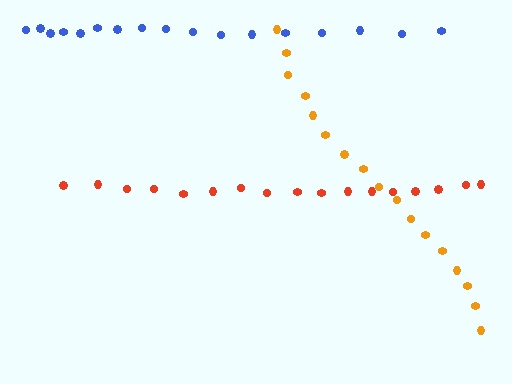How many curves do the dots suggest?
There are 3 distinct paths.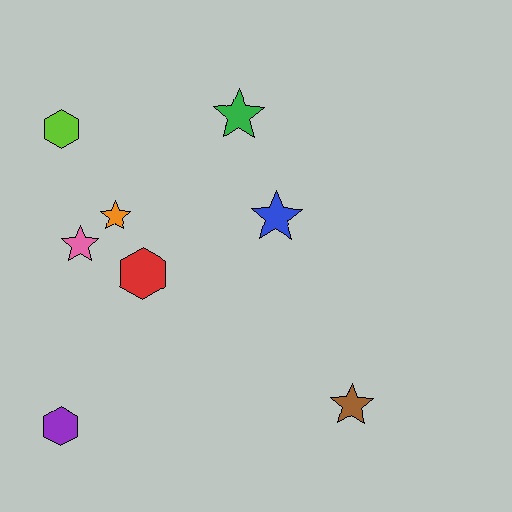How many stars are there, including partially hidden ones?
There are 5 stars.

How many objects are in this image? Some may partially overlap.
There are 8 objects.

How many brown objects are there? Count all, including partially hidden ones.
There is 1 brown object.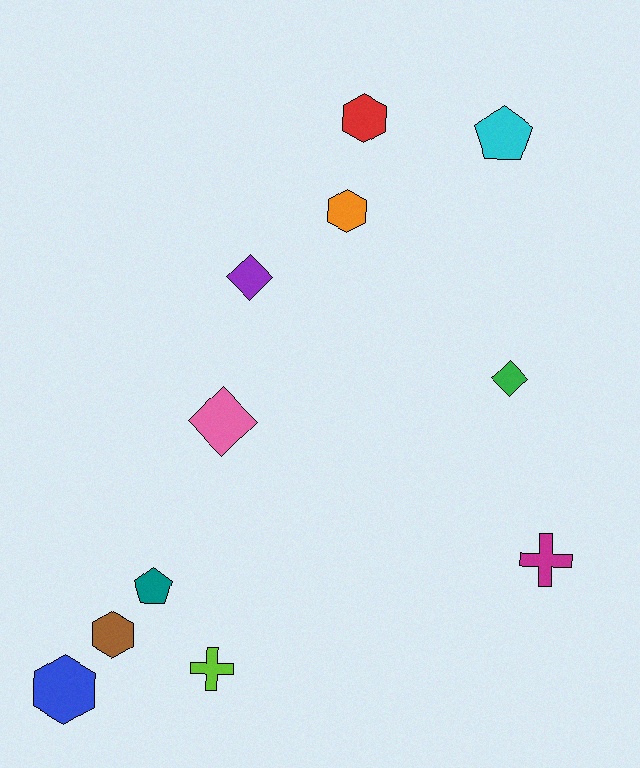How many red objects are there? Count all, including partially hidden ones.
There is 1 red object.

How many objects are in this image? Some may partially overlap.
There are 11 objects.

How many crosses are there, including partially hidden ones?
There are 2 crosses.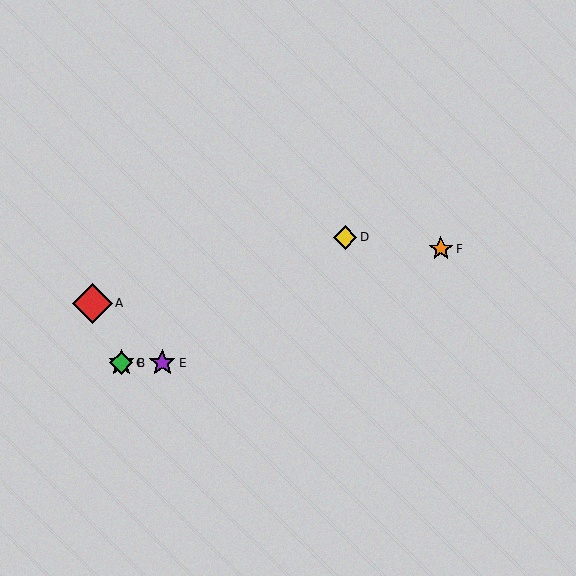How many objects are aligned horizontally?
3 objects (B, C, E) are aligned horizontally.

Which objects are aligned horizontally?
Objects B, C, E are aligned horizontally.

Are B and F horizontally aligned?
No, B is at y≈363 and F is at y≈249.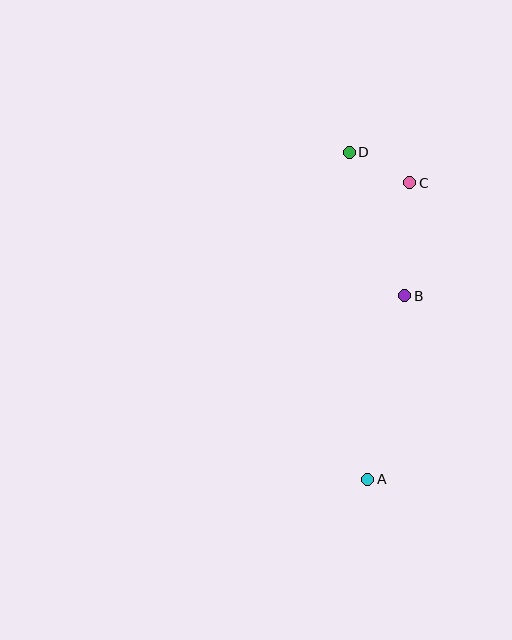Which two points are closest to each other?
Points C and D are closest to each other.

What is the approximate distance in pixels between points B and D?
The distance between B and D is approximately 154 pixels.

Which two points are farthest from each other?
Points A and D are farthest from each other.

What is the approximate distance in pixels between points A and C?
The distance between A and C is approximately 300 pixels.